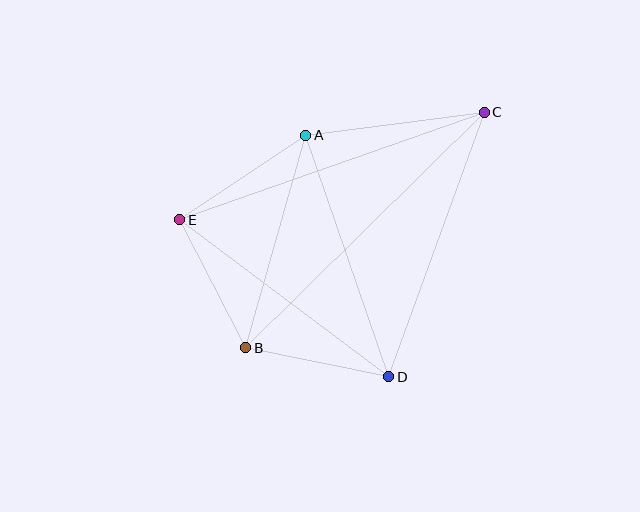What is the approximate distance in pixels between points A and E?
The distance between A and E is approximately 152 pixels.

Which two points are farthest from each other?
Points B and C are farthest from each other.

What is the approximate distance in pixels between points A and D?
The distance between A and D is approximately 255 pixels.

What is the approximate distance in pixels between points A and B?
The distance between A and B is approximately 221 pixels.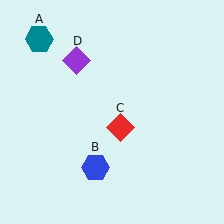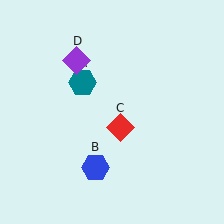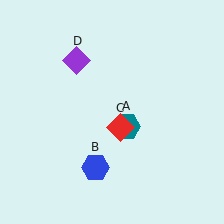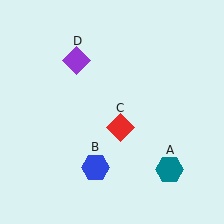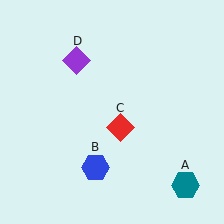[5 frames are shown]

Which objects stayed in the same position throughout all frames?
Blue hexagon (object B) and red diamond (object C) and purple diamond (object D) remained stationary.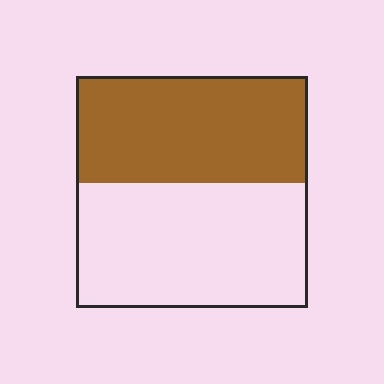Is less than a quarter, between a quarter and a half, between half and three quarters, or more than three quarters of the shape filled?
Between a quarter and a half.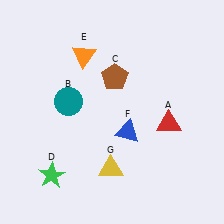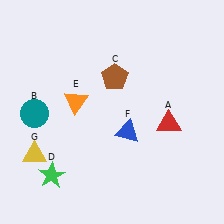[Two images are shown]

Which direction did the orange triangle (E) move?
The orange triangle (E) moved down.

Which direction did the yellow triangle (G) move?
The yellow triangle (G) moved left.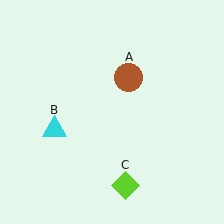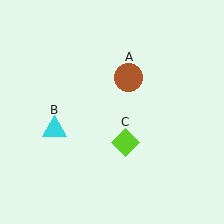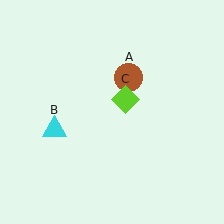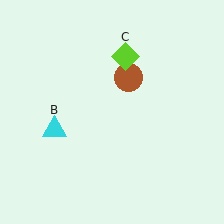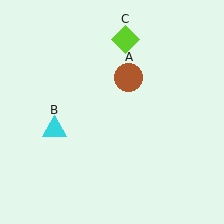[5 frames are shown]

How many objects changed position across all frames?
1 object changed position: lime diamond (object C).